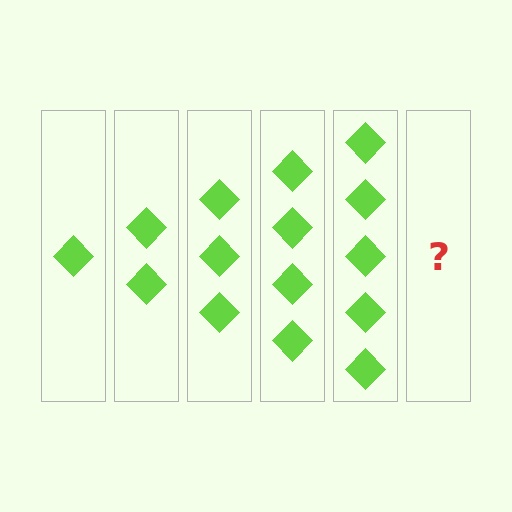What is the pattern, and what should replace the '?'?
The pattern is that each step adds one more diamond. The '?' should be 6 diamonds.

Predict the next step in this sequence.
The next step is 6 diamonds.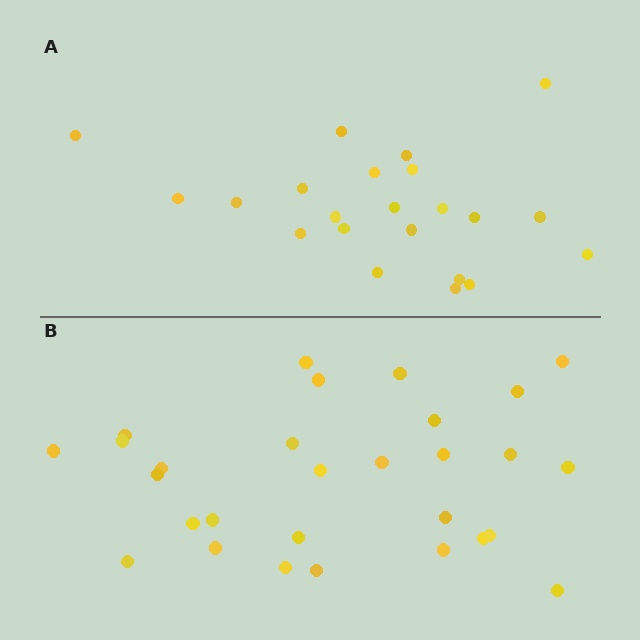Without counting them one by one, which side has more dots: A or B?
Region B (the bottom region) has more dots.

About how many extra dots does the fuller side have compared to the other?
Region B has roughly 8 or so more dots than region A.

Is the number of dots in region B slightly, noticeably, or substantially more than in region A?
Region B has noticeably more, but not dramatically so. The ratio is roughly 1.3 to 1.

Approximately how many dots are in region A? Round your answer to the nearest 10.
About 20 dots. (The exact count is 22, which rounds to 20.)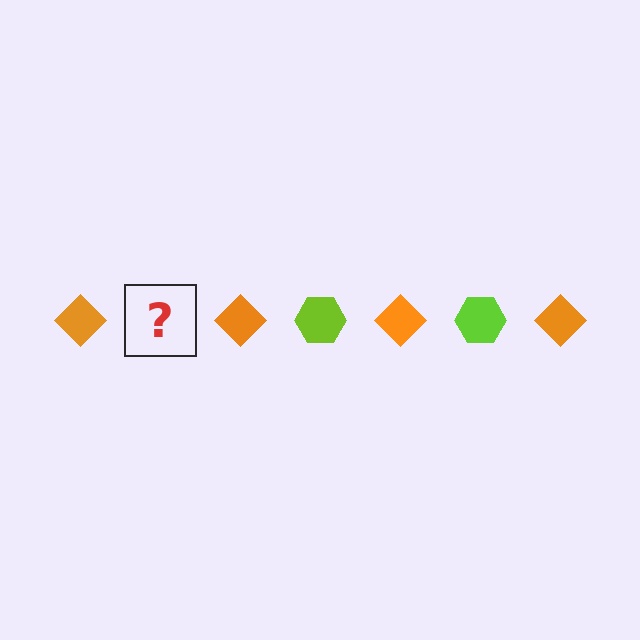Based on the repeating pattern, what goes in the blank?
The blank should be a lime hexagon.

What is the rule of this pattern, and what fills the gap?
The rule is that the pattern alternates between orange diamond and lime hexagon. The gap should be filled with a lime hexagon.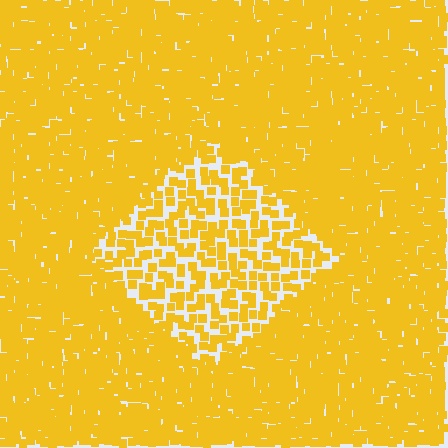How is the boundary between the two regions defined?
The boundary is defined by a change in element density (approximately 2.2x ratio). All elements are the same color, size, and shape.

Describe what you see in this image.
The image contains small yellow elements arranged at two different densities. A diamond-shaped region is visible where the elements are less densely packed than the surrounding area.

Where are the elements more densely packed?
The elements are more densely packed outside the diamond boundary.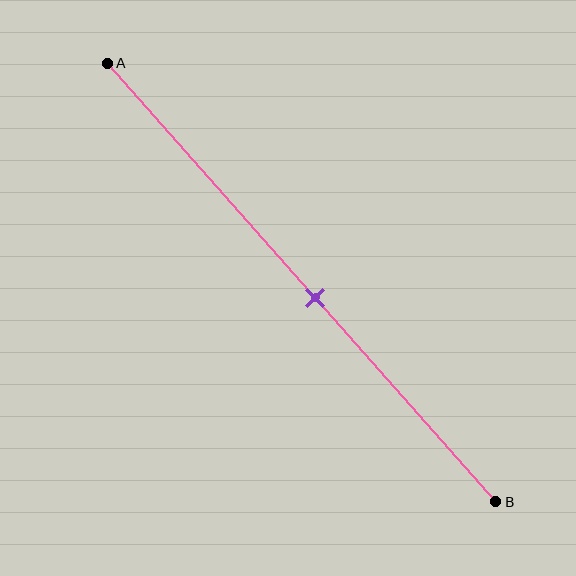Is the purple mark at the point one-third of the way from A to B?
No, the mark is at about 55% from A, not at the 33% one-third point.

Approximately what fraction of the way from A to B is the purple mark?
The purple mark is approximately 55% of the way from A to B.